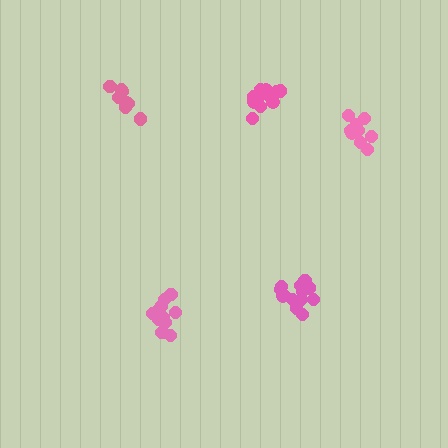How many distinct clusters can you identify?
There are 5 distinct clusters.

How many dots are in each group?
Group 1: 13 dots, Group 2: 8 dots, Group 3: 12 dots, Group 4: 13 dots, Group 5: 9 dots (55 total).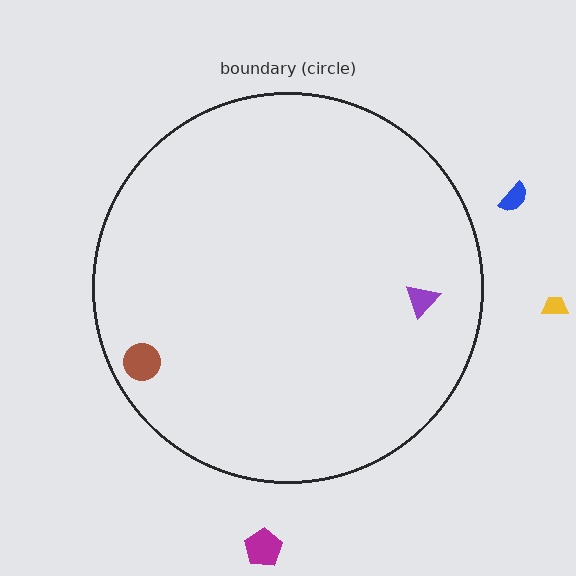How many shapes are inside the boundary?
2 inside, 3 outside.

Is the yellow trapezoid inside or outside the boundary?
Outside.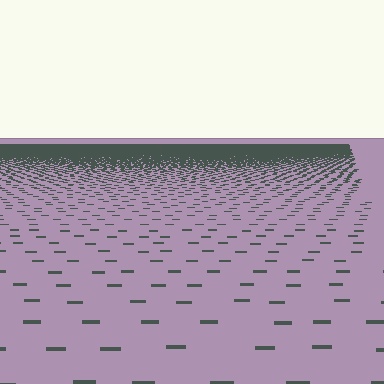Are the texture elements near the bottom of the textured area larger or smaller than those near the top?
Larger. Near the bottom, elements are closer to the viewer and appear at a bigger on-screen size.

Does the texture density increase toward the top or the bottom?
Density increases toward the top.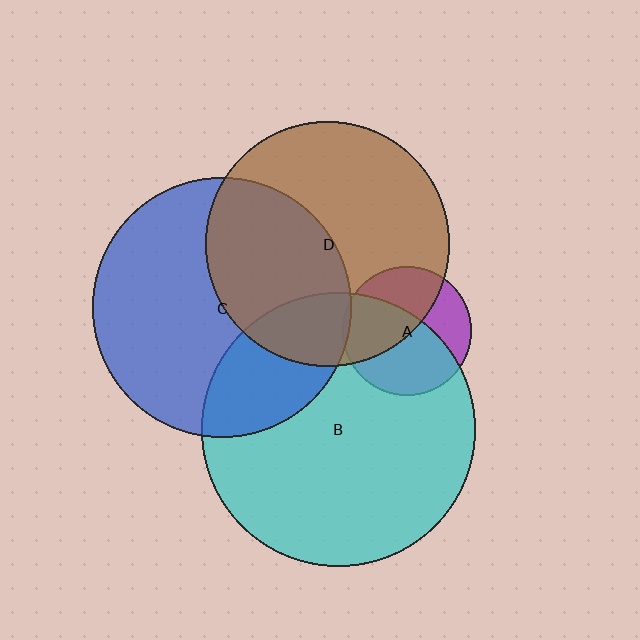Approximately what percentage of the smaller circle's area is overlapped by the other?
Approximately 60%.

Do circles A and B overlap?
Yes.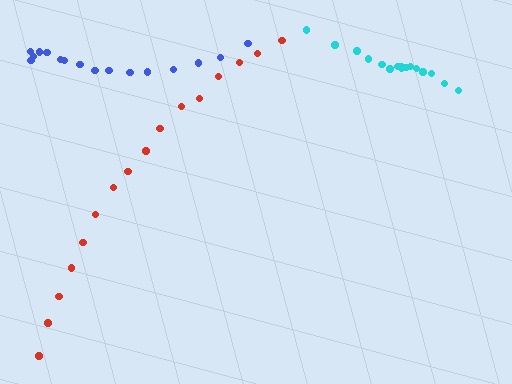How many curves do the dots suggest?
There are 3 distinct paths.